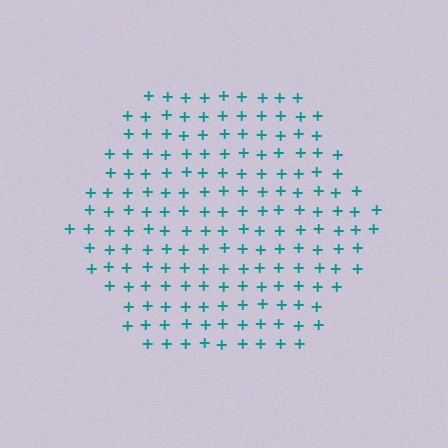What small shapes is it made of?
It is made of small plus signs.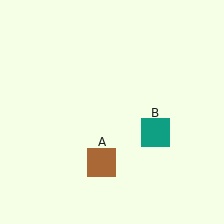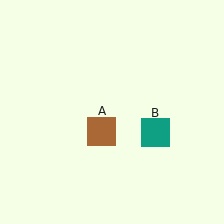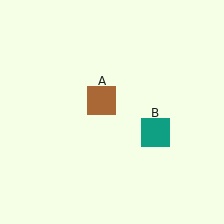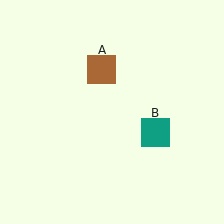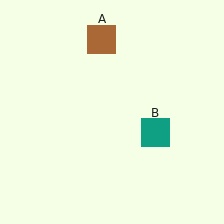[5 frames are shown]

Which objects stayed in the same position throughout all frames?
Teal square (object B) remained stationary.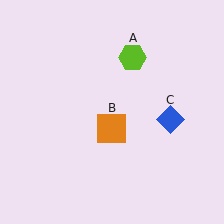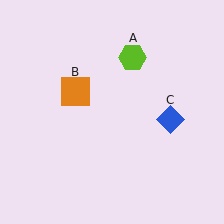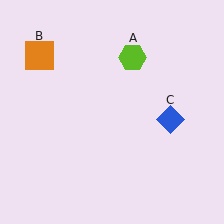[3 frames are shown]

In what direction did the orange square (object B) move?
The orange square (object B) moved up and to the left.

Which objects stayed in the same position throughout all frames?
Lime hexagon (object A) and blue diamond (object C) remained stationary.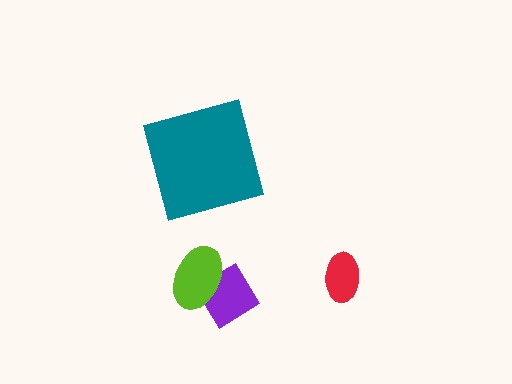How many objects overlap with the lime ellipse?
1 object overlaps with the lime ellipse.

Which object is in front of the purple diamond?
The lime ellipse is in front of the purple diamond.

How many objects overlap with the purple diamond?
1 object overlaps with the purple diamond.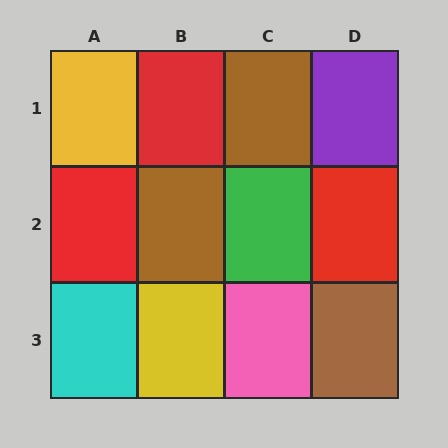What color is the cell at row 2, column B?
Brown.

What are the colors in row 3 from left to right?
Cyan, yellow, pink, brown.